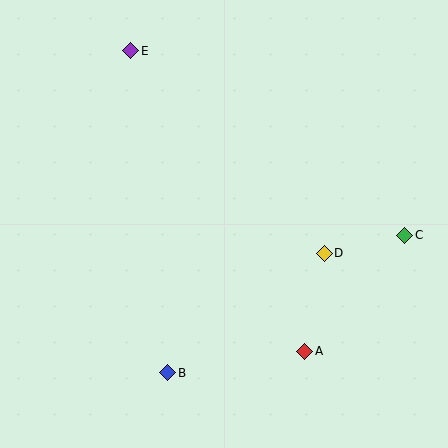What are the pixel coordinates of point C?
Point C is at (405, 235).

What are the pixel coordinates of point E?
Point E is at (131, 51).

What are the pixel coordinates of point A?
Point A is at (305, 351).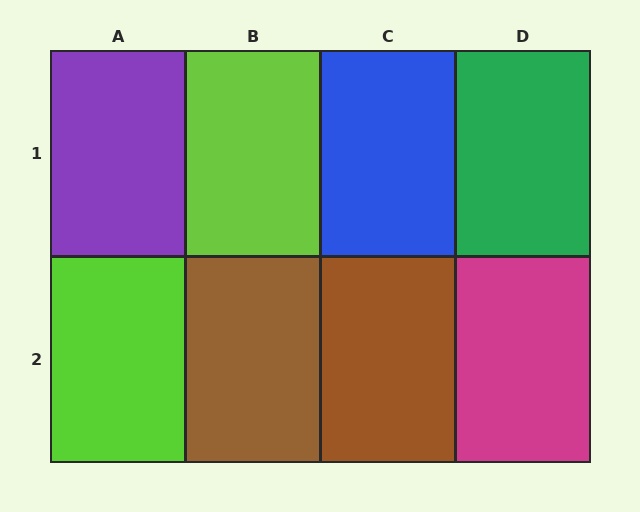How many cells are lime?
2 cells are lime.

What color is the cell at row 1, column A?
Purple.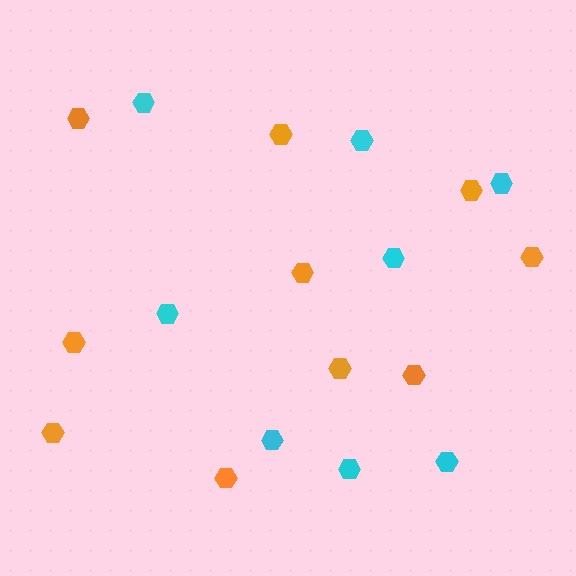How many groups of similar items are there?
There are 2 groups: one group of cyan hexagons (8) and one group of orange hexagons (10).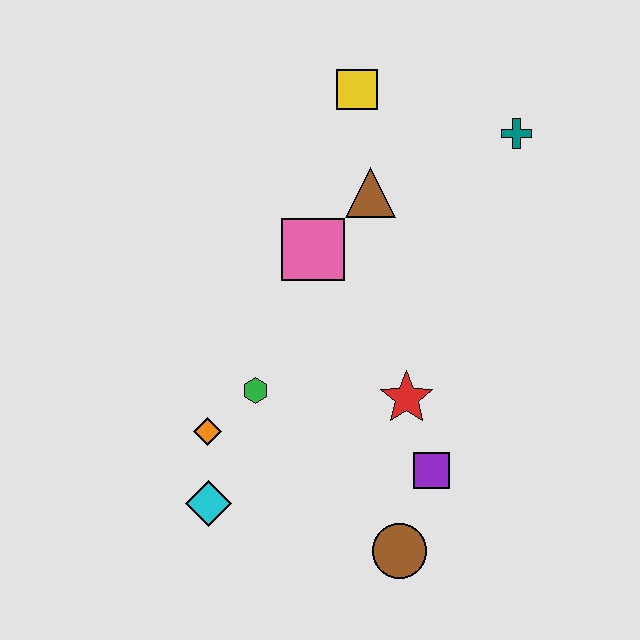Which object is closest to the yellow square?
The brown triangle is closest to the yellow square.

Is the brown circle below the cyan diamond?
Yes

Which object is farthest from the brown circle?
The yellow square is farthest from the brown circle.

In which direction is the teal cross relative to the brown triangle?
The teal cross is to the right of the brown triangle.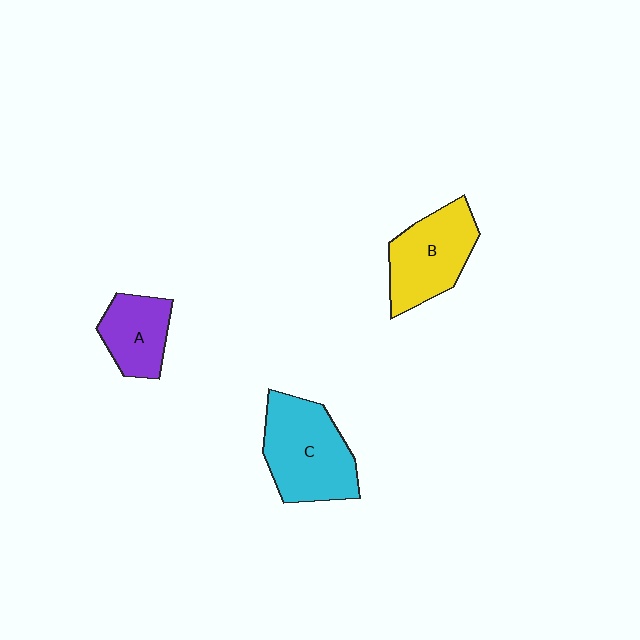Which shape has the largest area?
Shape C (cyan).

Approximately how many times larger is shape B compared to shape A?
Approximately 1.4 times.